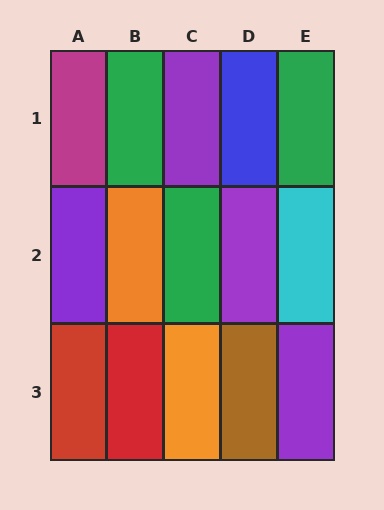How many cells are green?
3 cells are green.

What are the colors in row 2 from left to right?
Purple, orange, green, purple, cyan.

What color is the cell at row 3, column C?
Orange.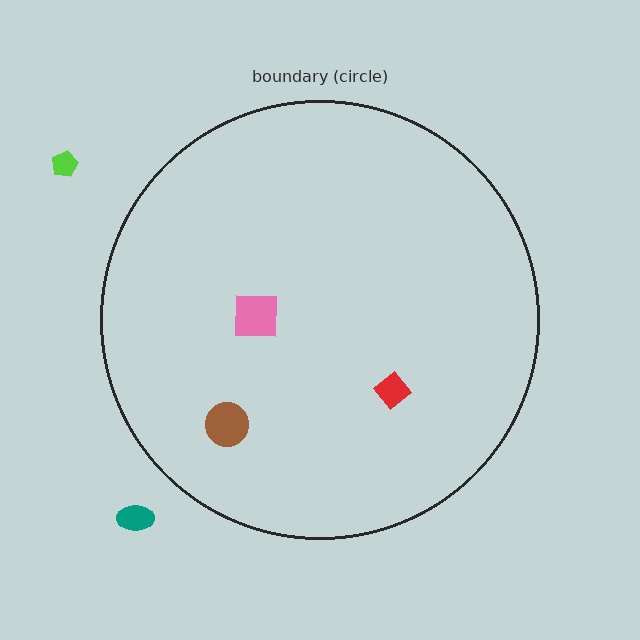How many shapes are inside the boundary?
3 inside, 2 outside.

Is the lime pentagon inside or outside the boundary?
Outside.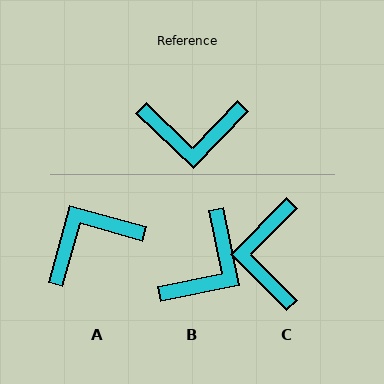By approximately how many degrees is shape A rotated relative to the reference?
Approximately 152 degrees clockwise.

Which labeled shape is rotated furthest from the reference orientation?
A, about 152 degrees away.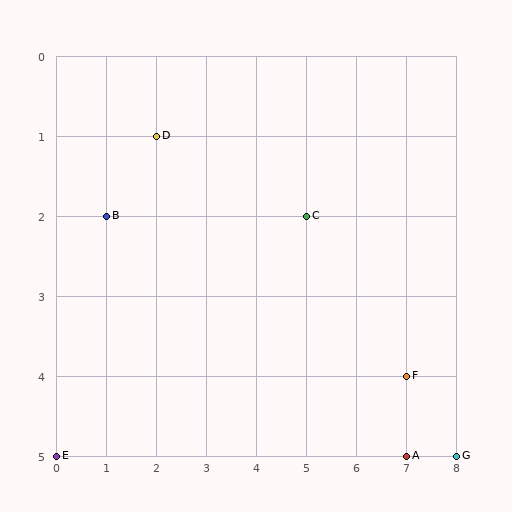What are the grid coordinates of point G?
Point G is at grid coordinates (8, 5).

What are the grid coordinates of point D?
Point D is at grid coordinates (2, 1).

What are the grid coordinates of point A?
Point A is at grid coordinates (7, 5).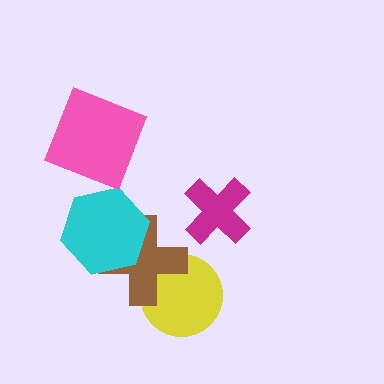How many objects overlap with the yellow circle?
1 object overlaps with the yellow circle.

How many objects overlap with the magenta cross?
0 objects overlap with the magenta cross.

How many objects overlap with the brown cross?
2 objects overlap with the brown cross.